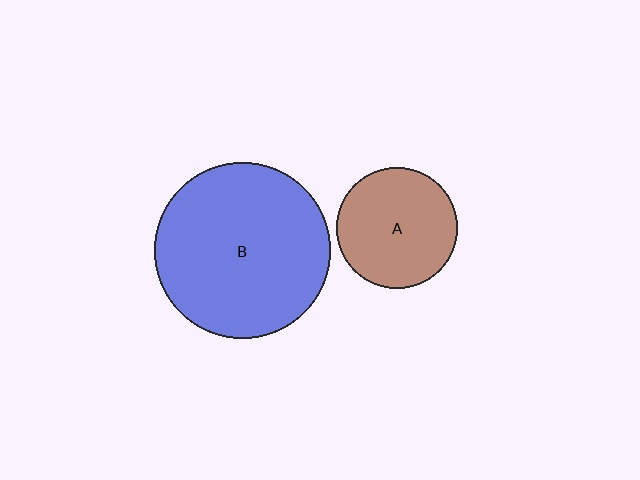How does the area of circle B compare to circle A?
Approximately 2.1 times.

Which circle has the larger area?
Circle B (blue).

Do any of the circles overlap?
No, none of the circles overlap.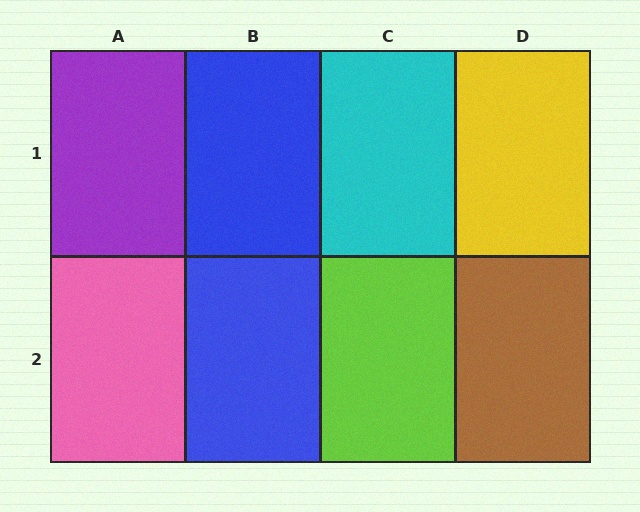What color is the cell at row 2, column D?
Brown.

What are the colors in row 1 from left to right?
Purple, blue, cyan, yellow.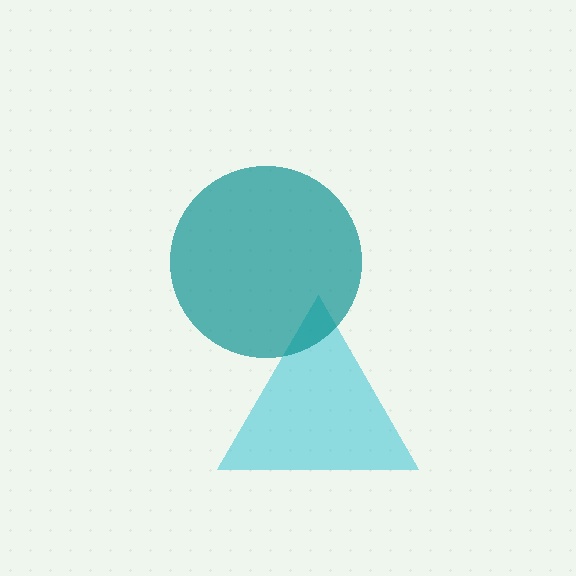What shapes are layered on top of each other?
The layered shapes are: a cyan triangle, a teal circle.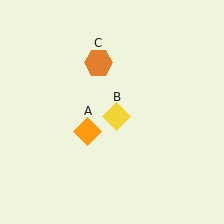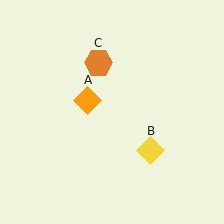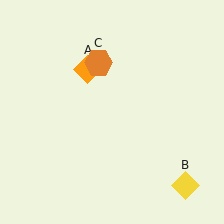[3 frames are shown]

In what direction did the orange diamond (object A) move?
The orange diamond (object A) moved up.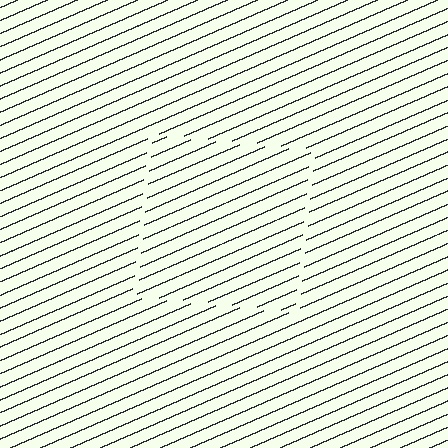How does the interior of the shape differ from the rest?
The interior of the shape contains the same grating, shifted by half a period — the contour is defined by the phase discontinuity where line-ends from the inner and outer gratings abut.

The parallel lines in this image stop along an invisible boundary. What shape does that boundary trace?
An illusory square. The interior of the shape contains the same grating, shifted by half a period — the contour is defined by the phase discontinuity where line-ends from the inner and outer gratings abut.